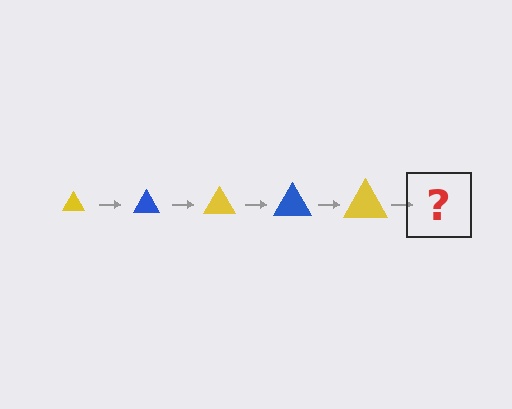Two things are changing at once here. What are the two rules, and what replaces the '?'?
The two rules are that the triangle grows larger each step and the color cycles through yellow and blue. The '?' should be a blue triangle, larger than the previous one.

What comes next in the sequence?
The next element should be a blue triangle, larger than the previous one.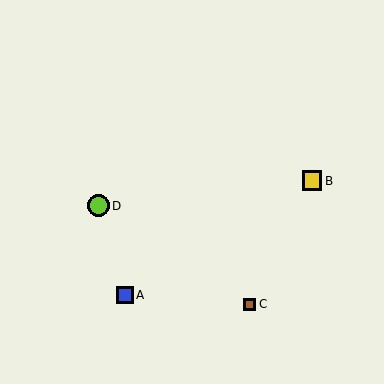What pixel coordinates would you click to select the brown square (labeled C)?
Click at (250, 304) to select the brown square C.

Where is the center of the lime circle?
The center of the lime circle is at (98, 206).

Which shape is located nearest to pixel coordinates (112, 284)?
The blue square (labeled A) at (125, 295) is nearest to that location.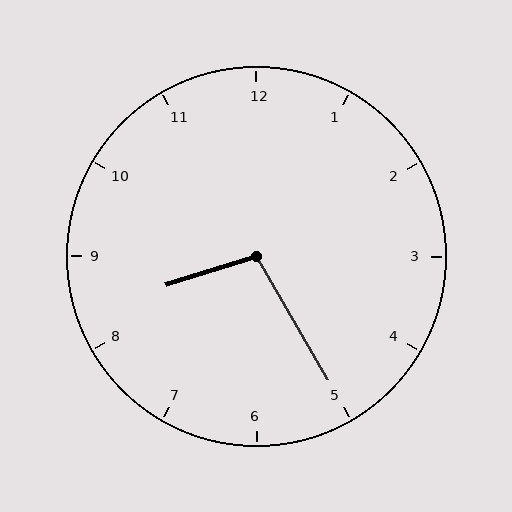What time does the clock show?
8:25.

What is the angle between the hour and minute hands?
Approximately 102 degrees.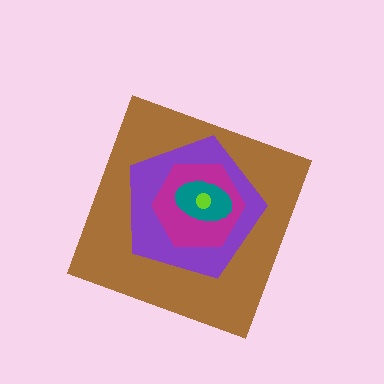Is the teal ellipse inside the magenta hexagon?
Yes.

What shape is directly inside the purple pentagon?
The magenta hexagon.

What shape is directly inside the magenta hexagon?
The teal ellipse.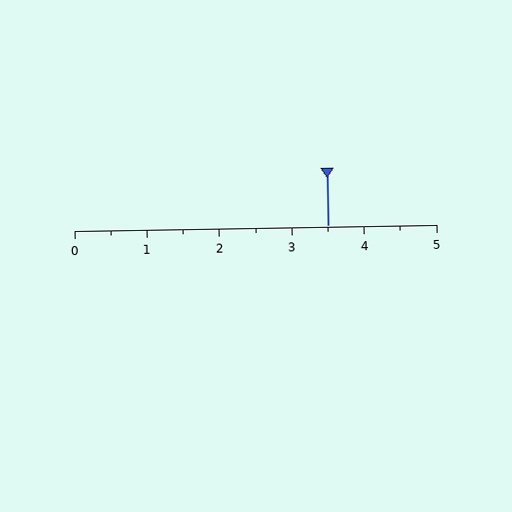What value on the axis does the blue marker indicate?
The marker indicates approximately 3.5.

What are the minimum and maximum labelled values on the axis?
The axis runs from 0 to 5.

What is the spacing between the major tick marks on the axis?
The major ticks are spaced 1 apart.